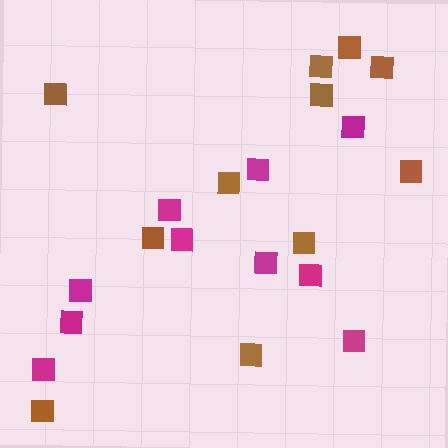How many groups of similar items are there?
There are 2 groups: one group of brown squares (11) and one group of magenta squares (10).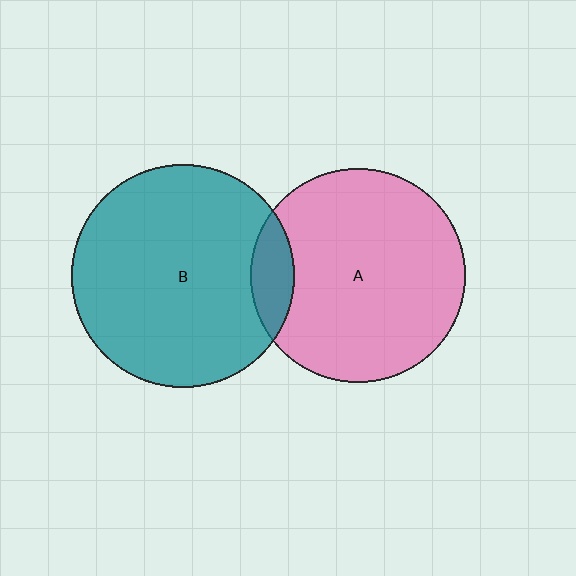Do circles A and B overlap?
Yes.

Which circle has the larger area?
Circle B (teal).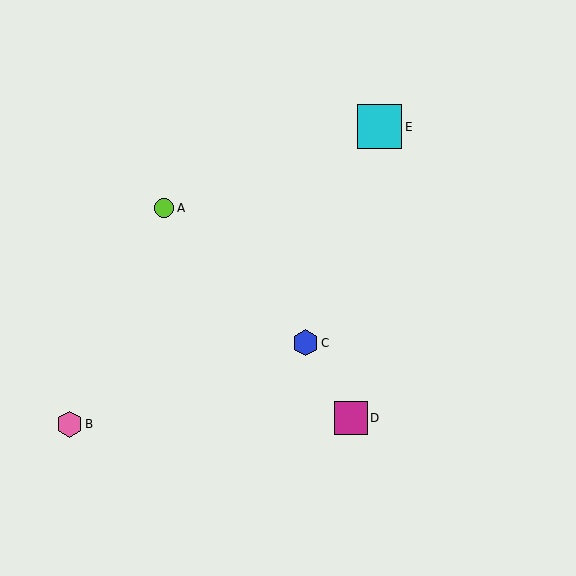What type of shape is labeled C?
Shape C is a blue hexagon.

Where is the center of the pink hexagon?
The center of the pink hexagon is at (70, 424).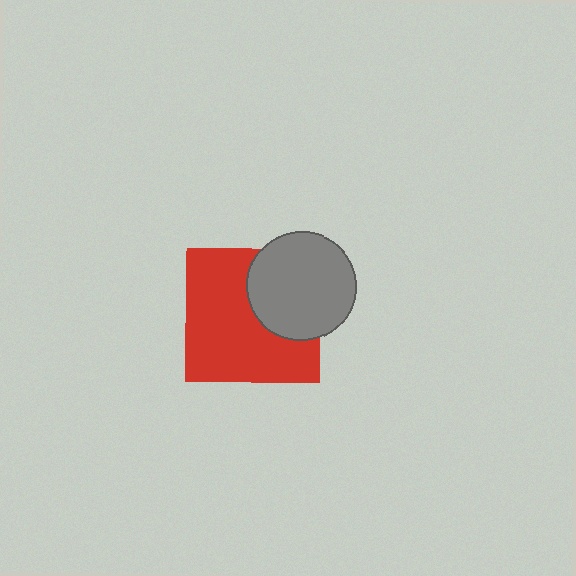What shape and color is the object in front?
The object in front is a gray circle.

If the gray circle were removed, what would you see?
You would see the complete red square.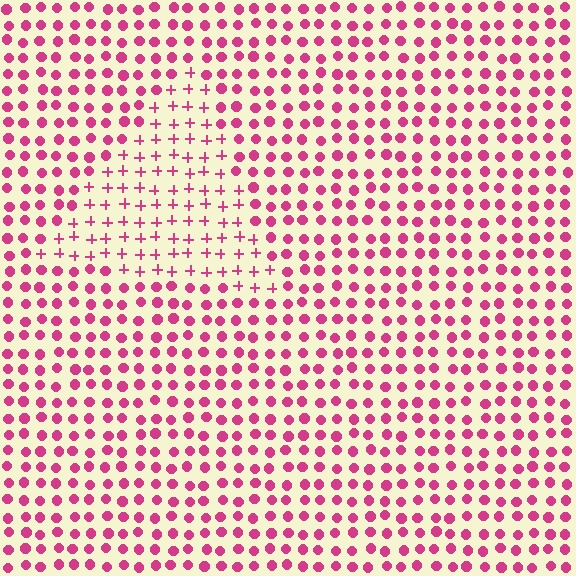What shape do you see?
I see a triangle.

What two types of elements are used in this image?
The image uses plus signs inside the triangle region and circles outside it.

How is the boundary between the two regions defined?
The boundary is defined by a change in element shape: plus signs inside vs. circles outside. All elements share the same color and spacing.